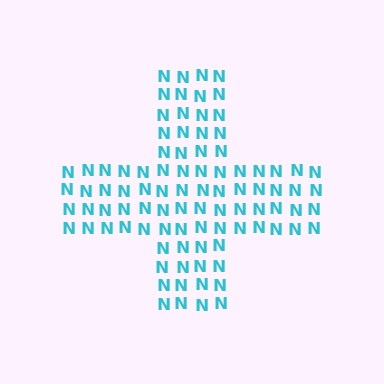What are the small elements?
The small elements are letter N's.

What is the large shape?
The large shape is a cross.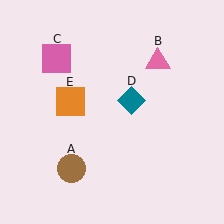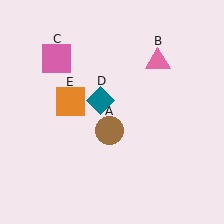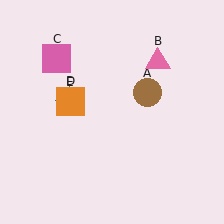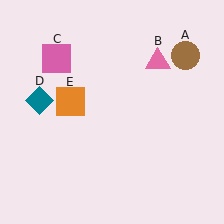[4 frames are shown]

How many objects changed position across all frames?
2 objects changed position: brown circle (object A), teal diamond (object D).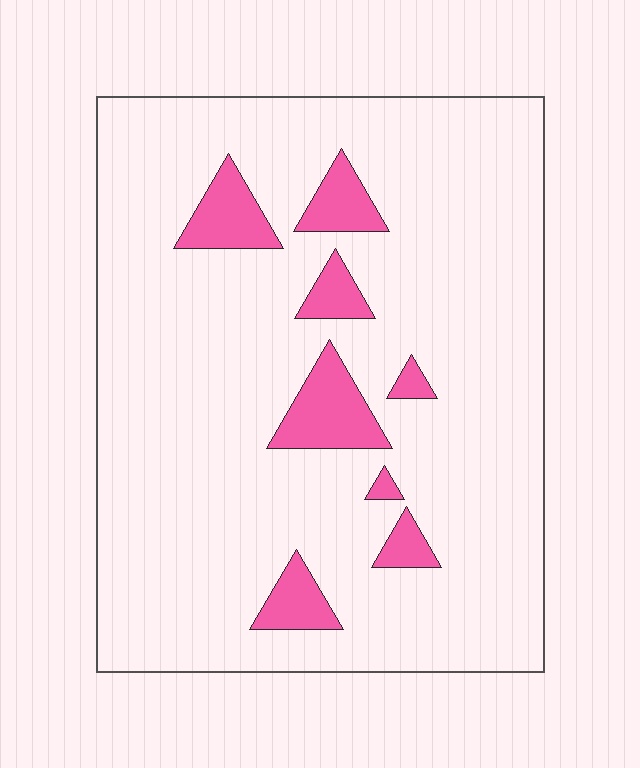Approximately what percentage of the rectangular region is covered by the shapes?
Approximately 10%.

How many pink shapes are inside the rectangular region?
8.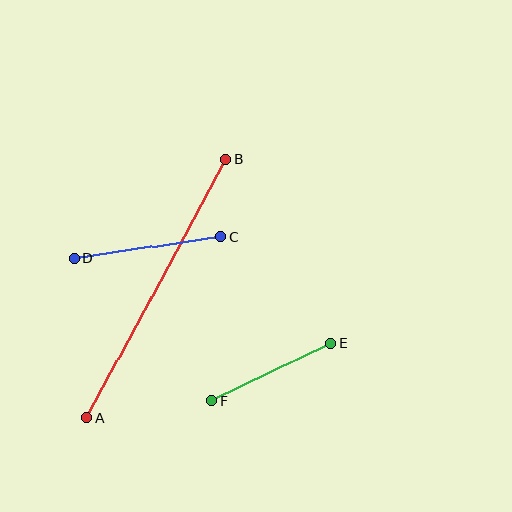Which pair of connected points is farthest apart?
Points A and B are farthest apart.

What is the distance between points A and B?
The distance is approximately 294 pixels.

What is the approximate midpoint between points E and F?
The midpoint is at approximately (271, 372) pixels.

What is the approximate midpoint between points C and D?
The midpoint is at approximately (148, 248) pixels.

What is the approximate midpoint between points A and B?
The midpoint is at approximately (157, 288) pixels.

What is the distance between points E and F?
The distance is approximately 132 pixels.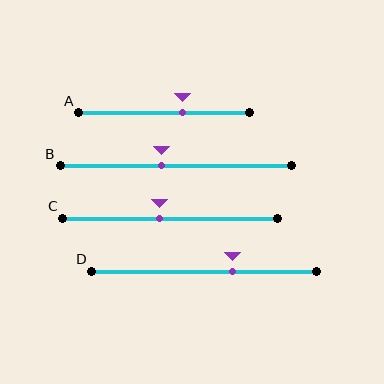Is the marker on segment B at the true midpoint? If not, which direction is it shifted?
No, the marker on segment B is shifted to the left by about 6% of the segment length.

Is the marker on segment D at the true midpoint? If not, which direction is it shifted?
No, the marker on segment D is shifted to the right by about 13% of the segment length.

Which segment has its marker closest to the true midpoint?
Segment C has its marker closest to the true midpoint.